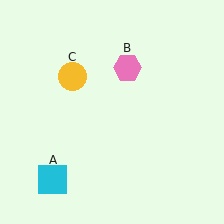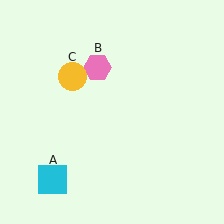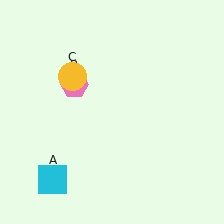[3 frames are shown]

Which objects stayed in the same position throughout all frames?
Cyan square (object A) and yellow circle (object C) remained stationary.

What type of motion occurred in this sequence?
The pink hexagon (object B) rotated counterclockwise around the center of the scene.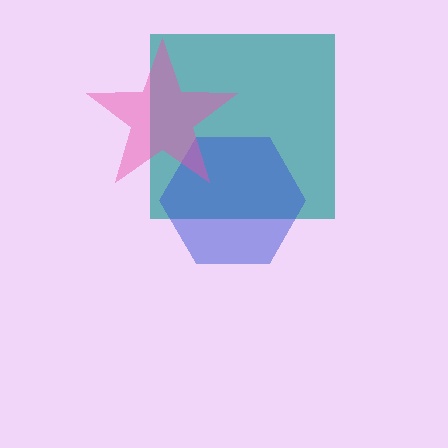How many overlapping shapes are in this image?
There are 3 overlapping shapes in the image.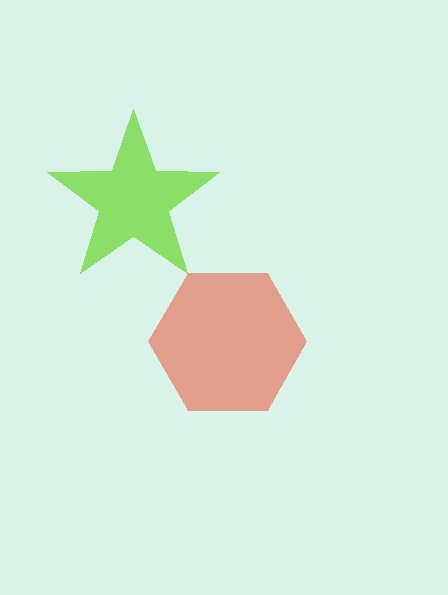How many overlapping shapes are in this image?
There are 2 overlapping shapes in the image.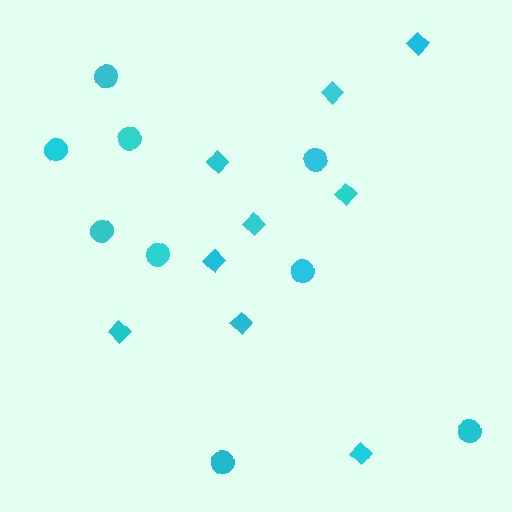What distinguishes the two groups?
There are 2 groups: one group of circles (9) and one group of diamonds (9).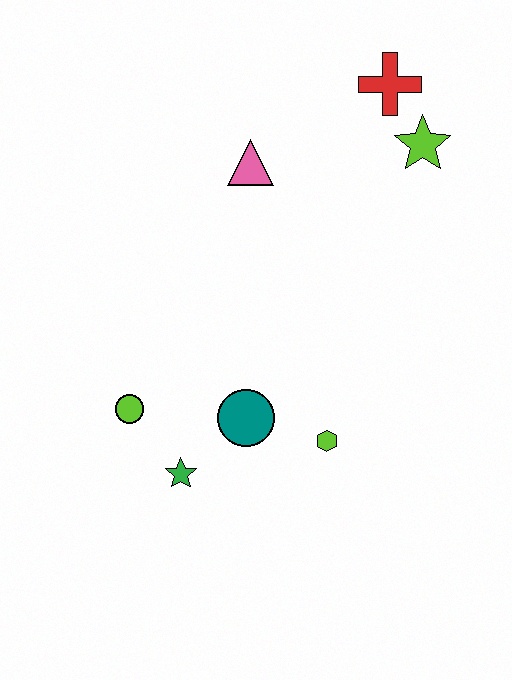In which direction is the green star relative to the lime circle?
The green star is below the lime circle.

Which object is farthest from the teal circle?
The red cross is farthest from the teal circle.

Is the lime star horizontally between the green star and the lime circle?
No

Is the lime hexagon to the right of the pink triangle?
Yes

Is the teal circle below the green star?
No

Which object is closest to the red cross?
The lime star is closest to the red cross.